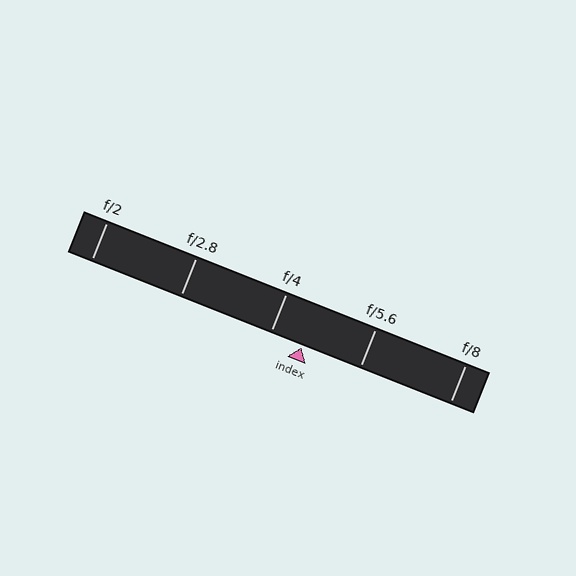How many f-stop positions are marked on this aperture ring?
There are 5 f-stop positions marked.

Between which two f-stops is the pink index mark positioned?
The index mark is between f/4 and f/5.6.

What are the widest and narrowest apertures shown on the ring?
The widest aperture shown is f/2 and the narrowest is f/8.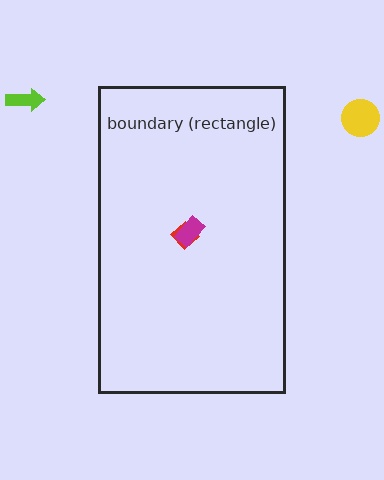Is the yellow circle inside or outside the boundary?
Outside.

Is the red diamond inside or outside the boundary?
Inside.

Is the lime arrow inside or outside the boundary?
Outside.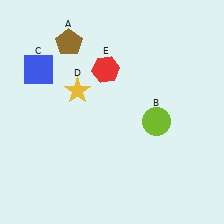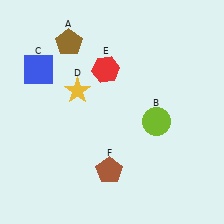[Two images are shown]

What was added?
A brown pentagon (F) was added in Image 2.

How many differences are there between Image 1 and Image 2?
There is 1 difference between the two images.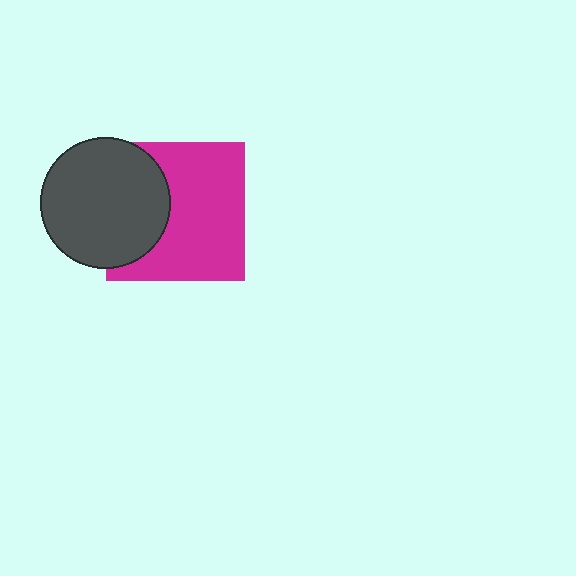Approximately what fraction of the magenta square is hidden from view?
Roughly 34% of the magenta square is hidden behind the dark gray circle.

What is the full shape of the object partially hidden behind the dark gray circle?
The partially hidden object is a magenta square.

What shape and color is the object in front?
The object in front is a dark gray circle.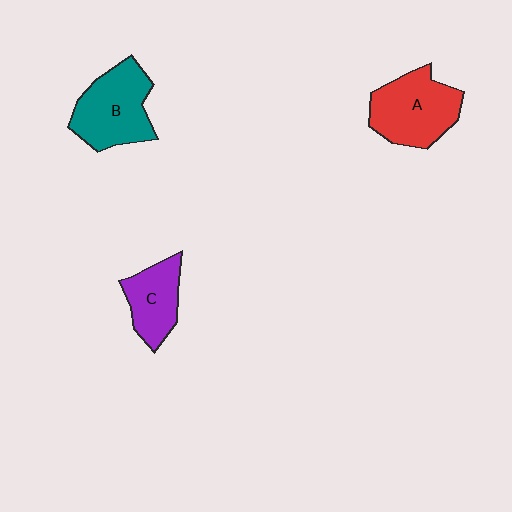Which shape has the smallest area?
Shape C (purple).